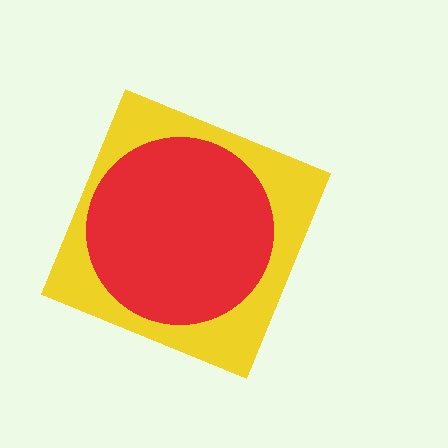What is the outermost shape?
The yellow diamond.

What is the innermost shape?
The red circle.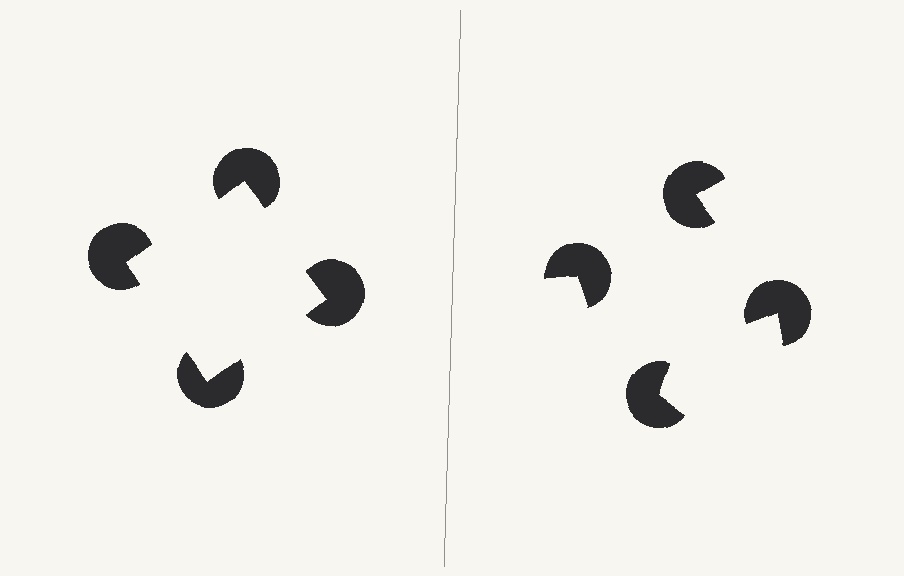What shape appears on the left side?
An illusory square.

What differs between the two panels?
The pac-man discs are positioned identically on both sides; only the wedge orientations differ. On the left they align to a square; on the right they are misaligned.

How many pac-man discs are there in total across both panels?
8 — 4 on each side.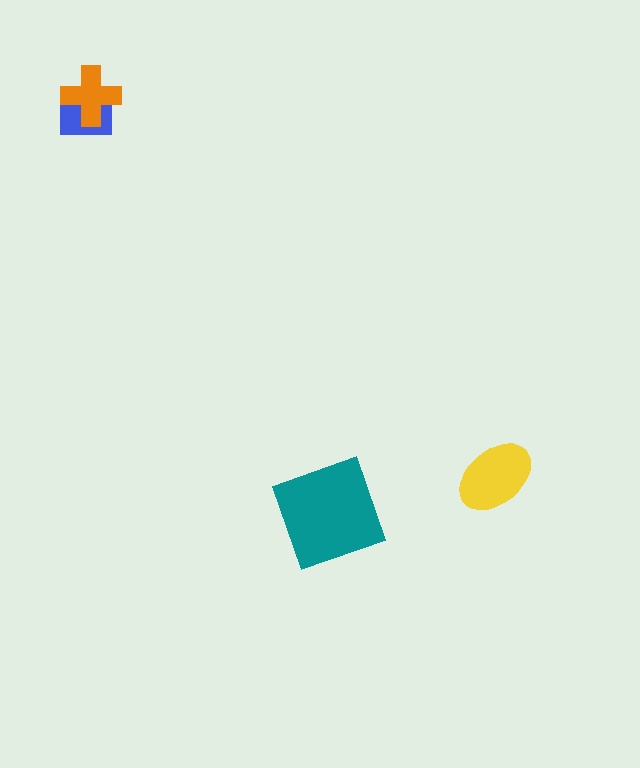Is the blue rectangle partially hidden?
Yes, it is partially covered by another shape.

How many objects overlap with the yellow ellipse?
0 objects overlap with the yellow ellipse.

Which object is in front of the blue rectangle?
The orange cross is in front of the blue rectangle.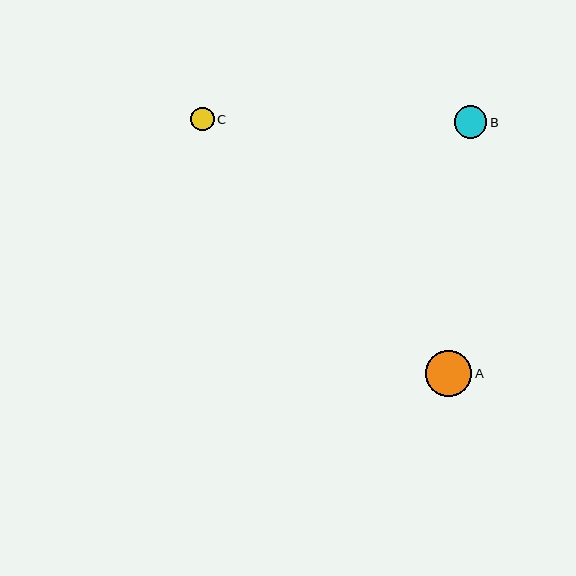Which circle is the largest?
Circle A is the largest with a size of approximately 46 pixels.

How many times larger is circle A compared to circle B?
Circle A is approximately 1.4 times the size of circle B.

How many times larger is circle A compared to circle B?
Circle A is approximately 1.4 times the size of circle B.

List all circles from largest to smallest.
From largest to smallest: A, B, C.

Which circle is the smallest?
Circle C is the smallest with a size of approximately 23 pixels.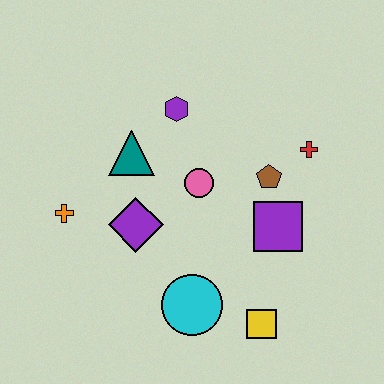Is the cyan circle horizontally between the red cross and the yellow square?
No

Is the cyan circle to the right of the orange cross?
Yes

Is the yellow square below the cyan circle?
Yes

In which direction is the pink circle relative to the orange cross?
The pink circle is to the right of the orange cross.